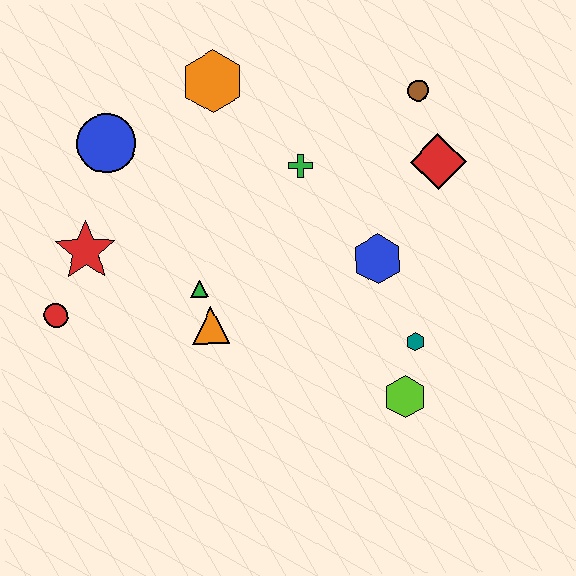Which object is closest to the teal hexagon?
The lime hexagon is closest to the teal hexagon.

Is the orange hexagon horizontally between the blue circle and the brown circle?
Yes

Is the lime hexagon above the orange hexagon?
No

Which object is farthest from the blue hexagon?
The red circle is farthest from the blue hexagon.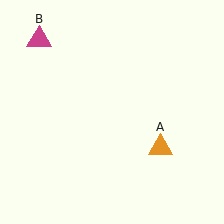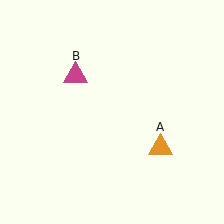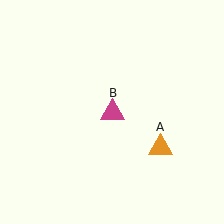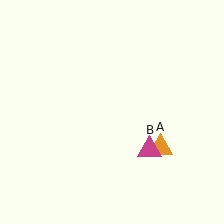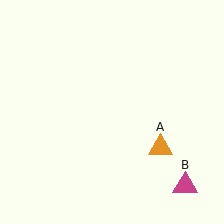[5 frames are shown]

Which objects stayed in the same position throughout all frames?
Orange triangle (object A) remained stationary.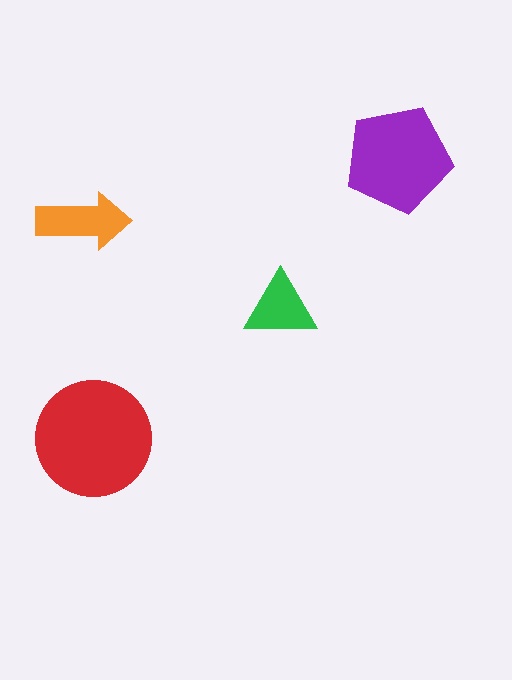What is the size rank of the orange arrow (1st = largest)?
3rd.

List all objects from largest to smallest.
The red circle, the purple pentagon, the orange arrow, the green triangle.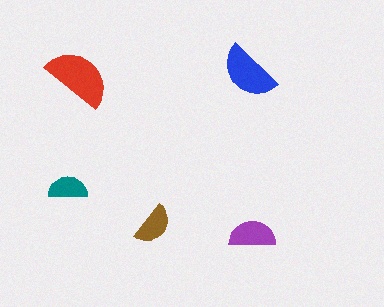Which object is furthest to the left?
The teal semicircle is leftmost.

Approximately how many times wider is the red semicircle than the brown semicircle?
About 1.5 times wider.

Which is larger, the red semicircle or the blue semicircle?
The red one.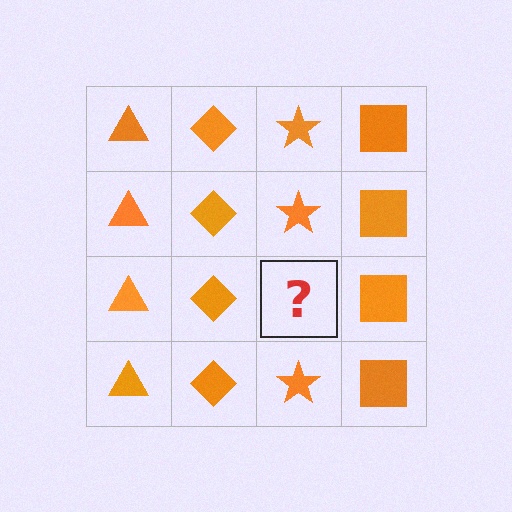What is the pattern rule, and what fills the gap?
The rule is that each column has a consistent shape. The gap should be filled with an orange star.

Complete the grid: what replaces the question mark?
The question mark should be replaced with an orange star.